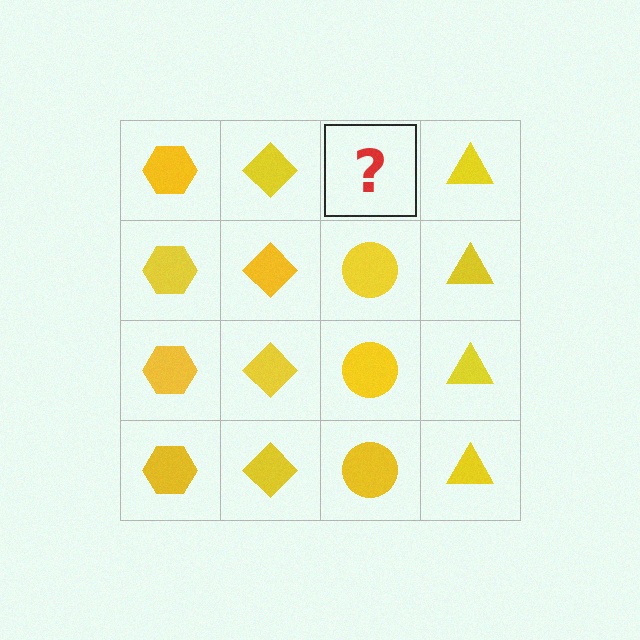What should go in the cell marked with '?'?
The missing cell should contain a yellow circle.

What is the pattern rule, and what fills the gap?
The rule is that each column has a consistent shape. The gap should be filled with a yellow circle.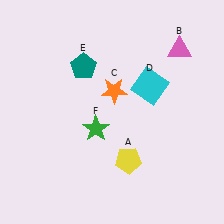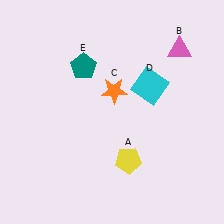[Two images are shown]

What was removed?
The green star (F) was removed in Image 2.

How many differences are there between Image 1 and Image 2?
There is 1 difference between the two images.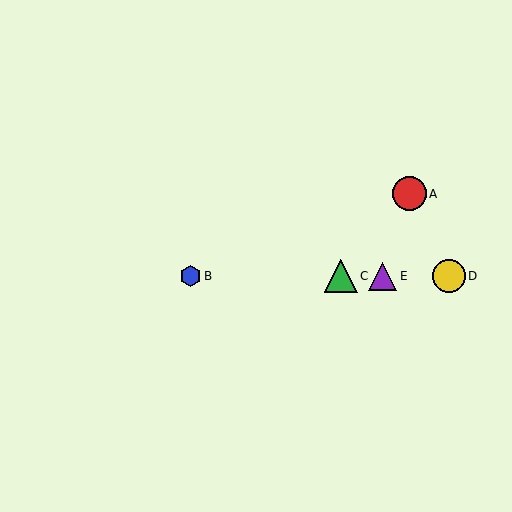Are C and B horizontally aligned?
Yes, both are at y≈276.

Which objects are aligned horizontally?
Objects B, C, D, E are aligned horizontally.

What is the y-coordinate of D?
Object D is at y≈276.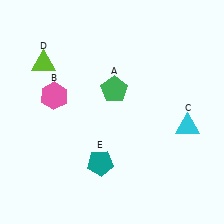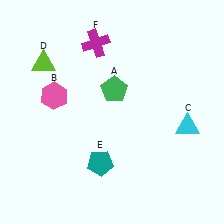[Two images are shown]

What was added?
A magenta cross (F) was added in Image 2.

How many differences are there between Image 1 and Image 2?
There is 1 difference between the two images.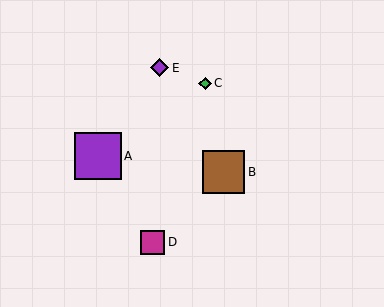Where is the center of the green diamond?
The center of the green diamond is at (205, 83).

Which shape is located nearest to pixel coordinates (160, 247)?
The magenta square (labeled D) at (153, 242) is nearest to that location.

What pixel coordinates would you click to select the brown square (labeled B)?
Click at (224, 172) to select the brown square B.